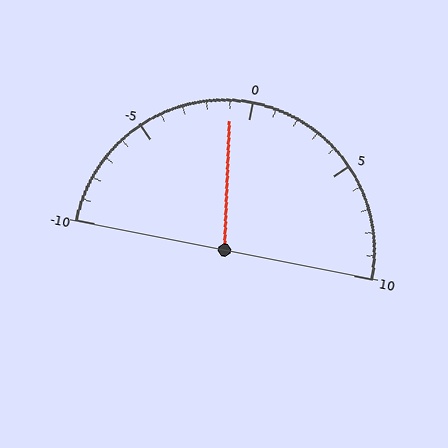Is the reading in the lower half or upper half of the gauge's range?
The reading is in the lower half of the range (-10 to 10).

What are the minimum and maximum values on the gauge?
The gauge ranges from -10 to 10.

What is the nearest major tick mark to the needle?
The nearest major tick mark is 0.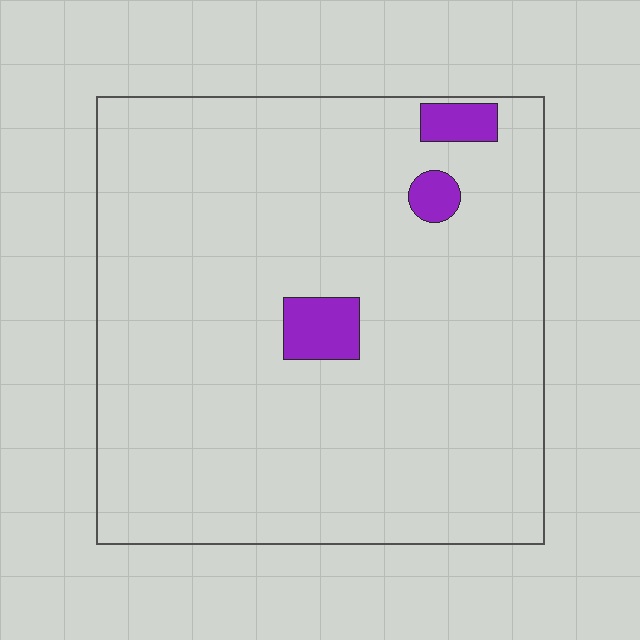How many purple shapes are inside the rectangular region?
3.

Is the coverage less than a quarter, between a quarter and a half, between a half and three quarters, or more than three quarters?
Less than a quarter.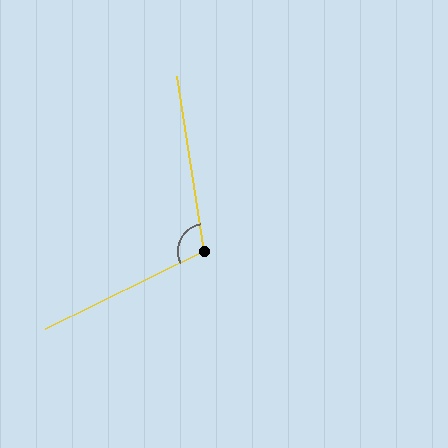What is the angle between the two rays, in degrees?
Approximately 107 degrees.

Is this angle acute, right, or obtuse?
It is obtuse.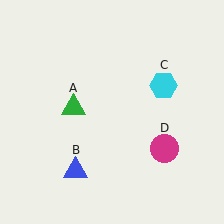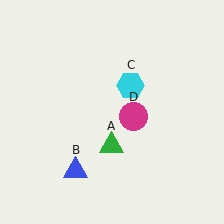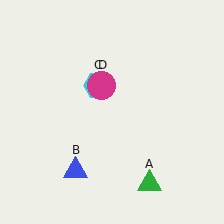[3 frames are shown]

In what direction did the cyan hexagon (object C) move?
The cyan hexagon (object C) moved left.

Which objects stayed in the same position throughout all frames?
Blue triangle (object B) remained stationary.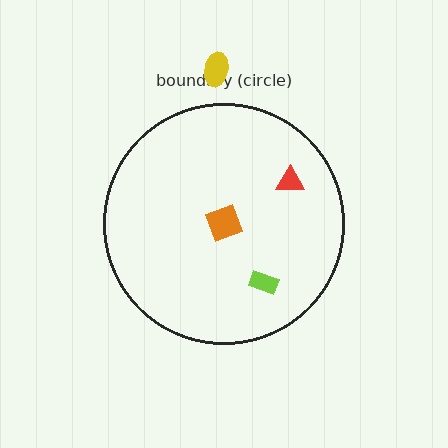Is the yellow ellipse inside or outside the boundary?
Outside.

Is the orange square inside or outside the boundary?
Inside.